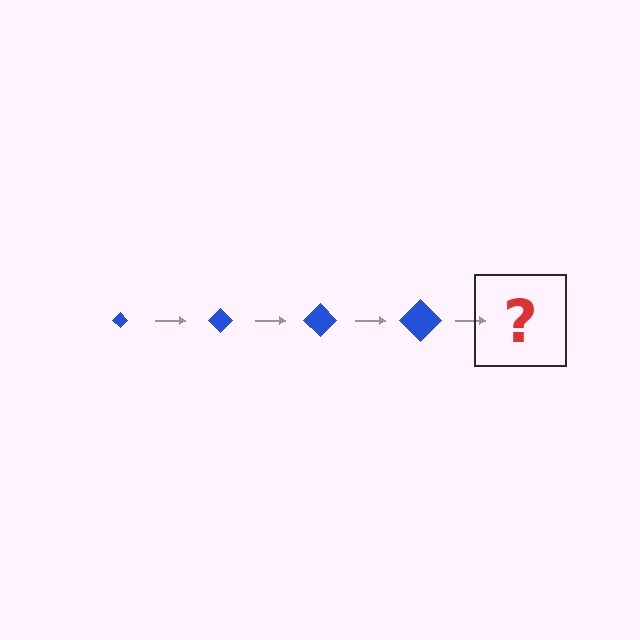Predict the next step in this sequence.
The next step is a blue diamond, larger than the previous one.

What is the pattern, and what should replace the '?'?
The pattern is that the diamond gets progressively larger each step. The '?' should be a blue diamond, larger than the previous one.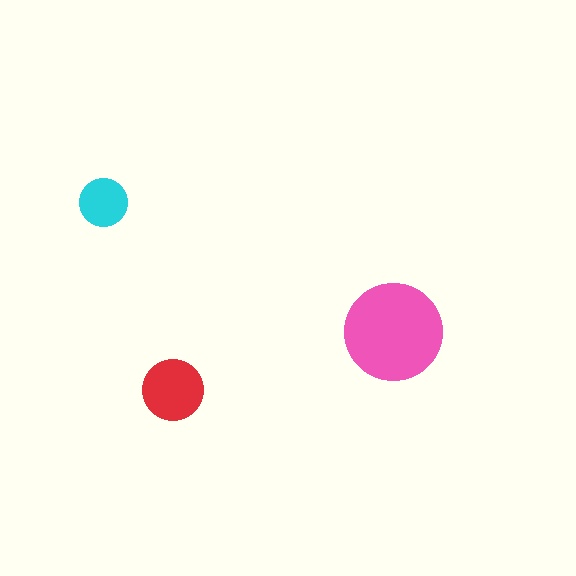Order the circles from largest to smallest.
the pink one, the red one, the cyan one.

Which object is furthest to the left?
The cyan circle is leftmost.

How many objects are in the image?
There are 3 objects in the image.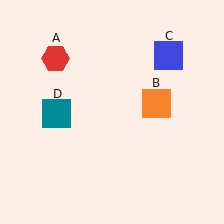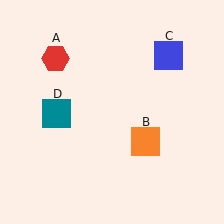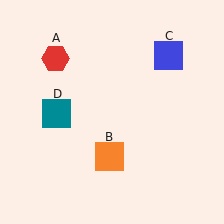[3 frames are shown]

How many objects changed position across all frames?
1 object changed position: orange square (object B).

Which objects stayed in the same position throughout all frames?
Red hexagon (object A) and blue square (object C) and teal square (object D) remained stationary.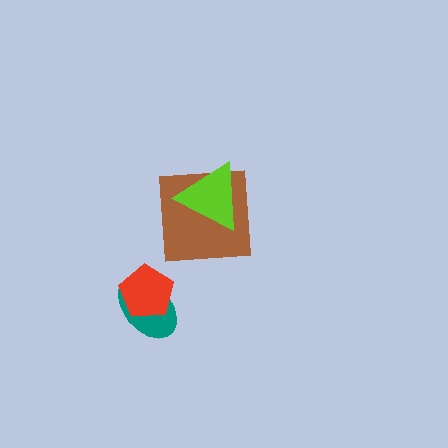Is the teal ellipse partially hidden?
Yes, it is partially covered by another shape.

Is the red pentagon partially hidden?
No, no other shape covers it.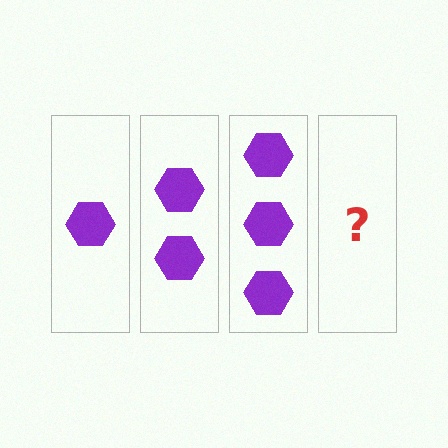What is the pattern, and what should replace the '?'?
The pattern is that each step adds one more hexagon. The '?' should be 4 hexagons.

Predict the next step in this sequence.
The next step is 4 hexagons.